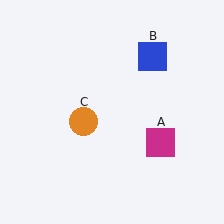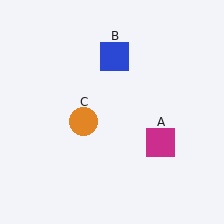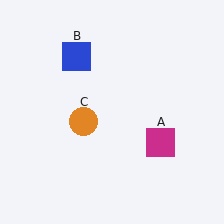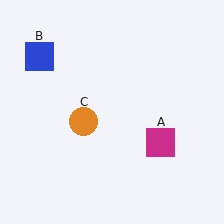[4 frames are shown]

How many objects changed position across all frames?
1 object changed position: blue square (object B).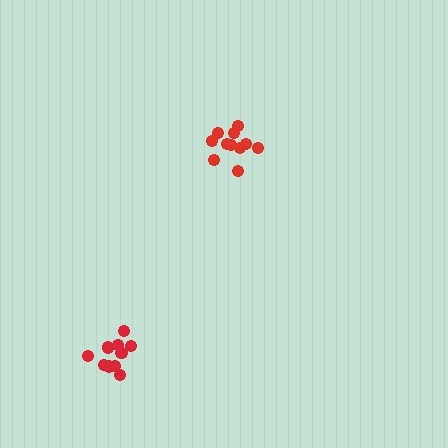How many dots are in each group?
Group 1: 11 dots, Group 2: 10 dots (21 total).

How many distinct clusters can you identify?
There are 2 distinct clusters.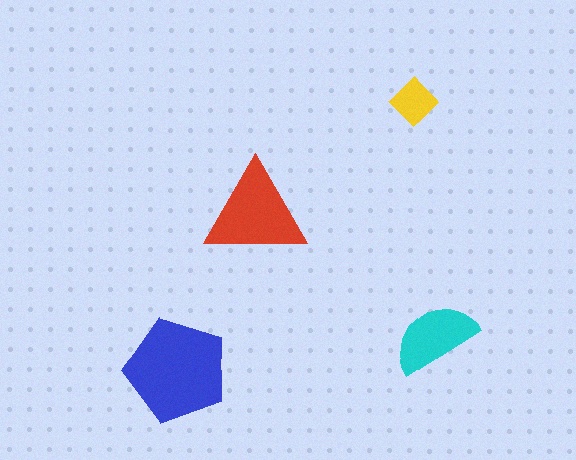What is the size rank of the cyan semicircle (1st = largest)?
3rd.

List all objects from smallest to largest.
The yellow diamond, the cyan semicircle, the red triangle, the blue pentagon.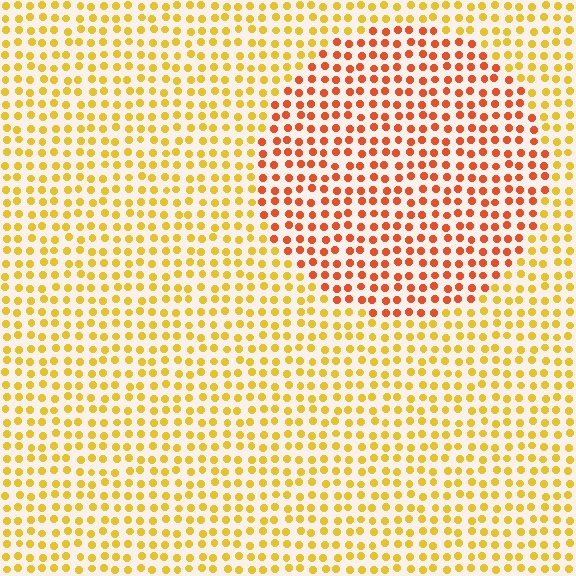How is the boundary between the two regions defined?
The boundary is defined purely by a slight shift in hue (about 37 degrees). Spacing, size, and orientation are identical on both sides.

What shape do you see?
I see a circle.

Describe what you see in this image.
The image is filled with small yellow elements in a uniform arrangement. A circle-shaped region is visible where the elements are tinted to a slightly different hue, forming a subtle color boundary.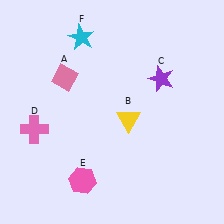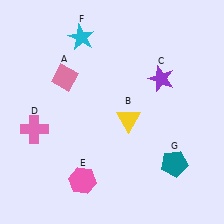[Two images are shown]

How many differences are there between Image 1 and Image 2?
There is 1 difference between the two images.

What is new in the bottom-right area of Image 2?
A teal pentagon (G) was added in the bottom-right area of Image 2.